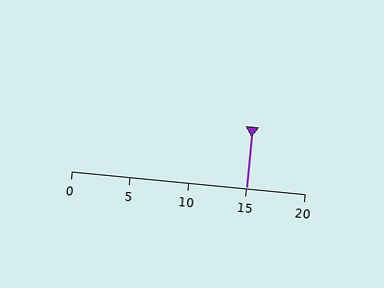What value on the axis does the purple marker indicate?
The marker indicates approximately 15.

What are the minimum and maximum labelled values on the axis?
The axis runs from 0 to 20.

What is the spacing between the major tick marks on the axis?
The major ticks are spaced 5 apart.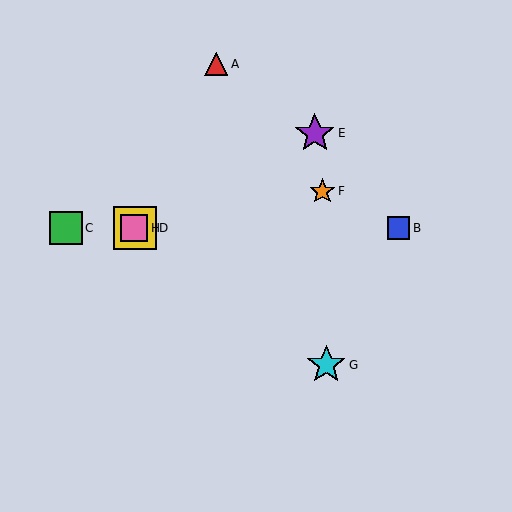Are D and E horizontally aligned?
No, D is at y≈228 and E is at y≈133.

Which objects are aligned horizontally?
Objects B, C, D, H are aligned horizontally.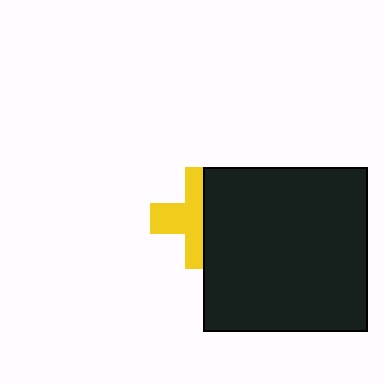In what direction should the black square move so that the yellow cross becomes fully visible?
The black square should move right. That is the shortest direction to clear the overlap and leave the yellow cross fully visible.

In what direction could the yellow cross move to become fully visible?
The yellow cross could move left. That would shift it out from behind the black square entirely.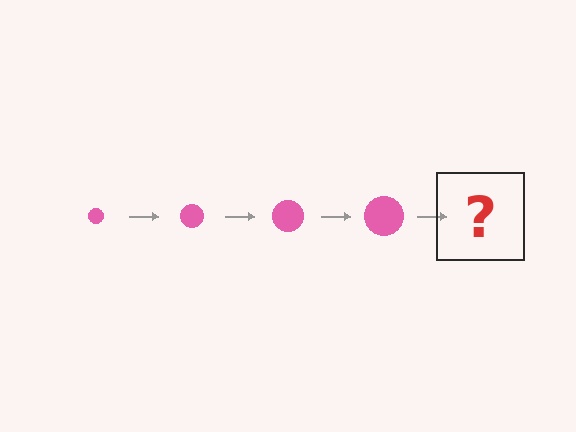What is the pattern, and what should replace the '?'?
The pattern is that the circle gets progressively larger each step. The '?' should be a pink circle, larger than the previous one.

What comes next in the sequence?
The next element should be a pink circle, larger than the previous one.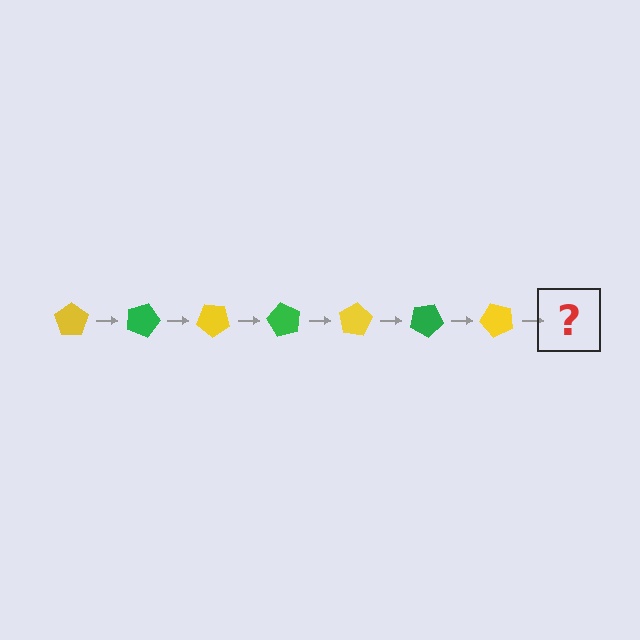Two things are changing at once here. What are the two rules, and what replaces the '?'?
The two rules are that it rotates 20 degrees each step and the color cycles through yellow and green. The '?' should be a green pentagon, rotated 140 degrees from the start.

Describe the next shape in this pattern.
It should be a green pentagon, rotated 140 degrees from the start.